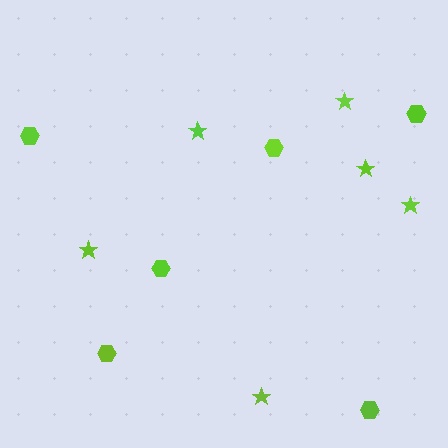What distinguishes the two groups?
There are 2 groups: one group of hexagons (6) and one group of stars (6).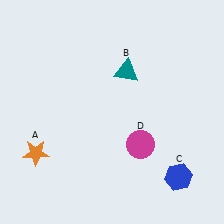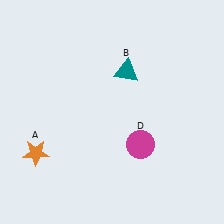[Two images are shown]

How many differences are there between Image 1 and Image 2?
There is 1 difference between the two images.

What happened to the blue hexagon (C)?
The blue hexagon (C) was removed in Image 2. It was in the bottom-right area of Image 1.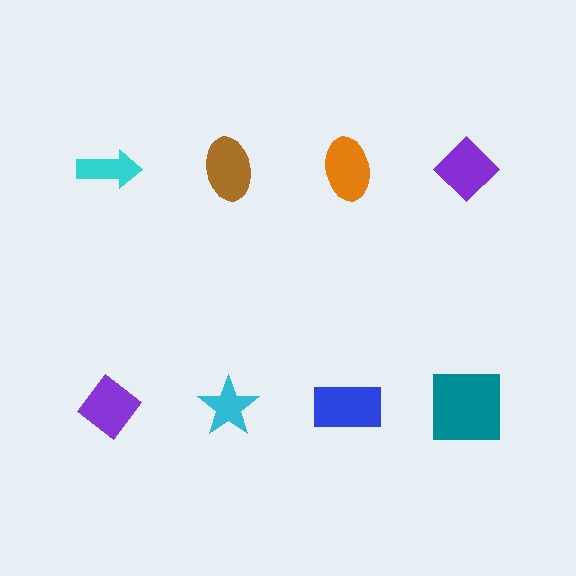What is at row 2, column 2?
A cyan star.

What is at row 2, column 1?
A purple diamond.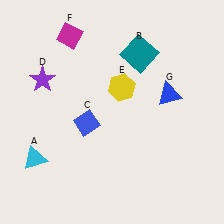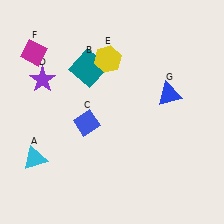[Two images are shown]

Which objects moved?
The objects that moved are: the teal square (B), the yellow hexagon (E), the magenta diamond (F).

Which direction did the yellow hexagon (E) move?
The yellow hexagon (E) moved up.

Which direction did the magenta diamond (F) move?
The magenta diamond (F) moved left.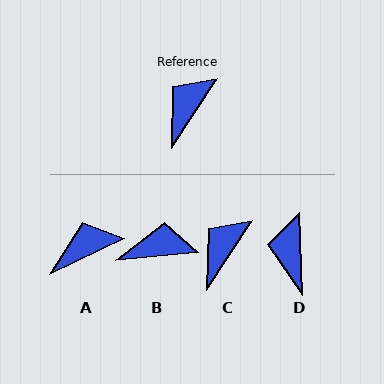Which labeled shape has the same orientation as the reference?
C.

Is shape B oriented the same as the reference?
No, it is off by about 51 degrees.